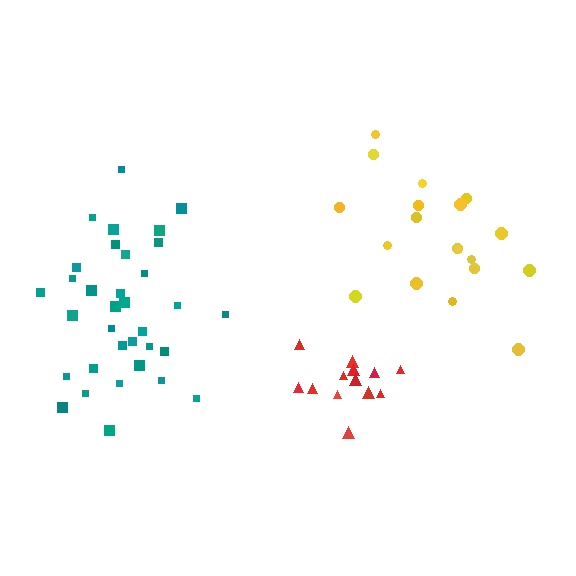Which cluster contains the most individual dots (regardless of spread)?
Teal (34).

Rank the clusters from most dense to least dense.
red, teal, yellow.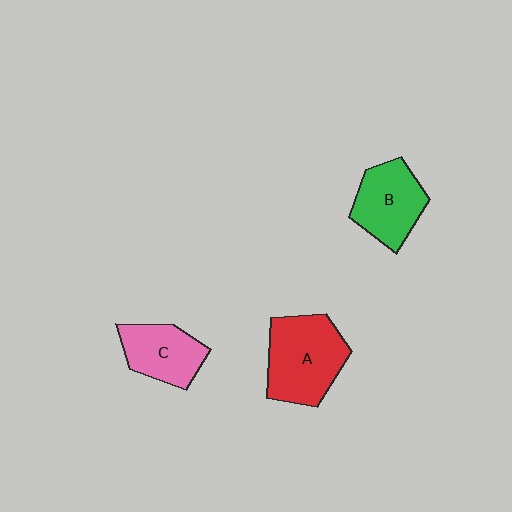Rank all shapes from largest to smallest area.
From largest to smallest: A (red), B (green), C (pink).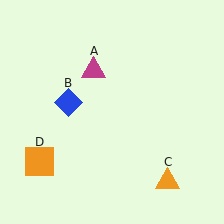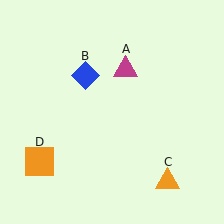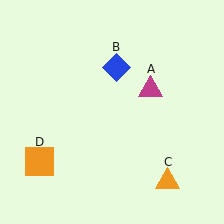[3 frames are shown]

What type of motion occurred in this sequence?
The magenta triangle (object A), blue diamond (object B) rotated clockwise around the center of the scene.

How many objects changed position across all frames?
2 objects changed position: magenta triangle (object A), blue diamond (object B).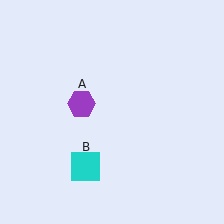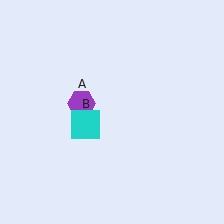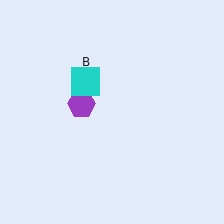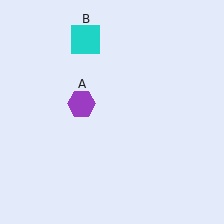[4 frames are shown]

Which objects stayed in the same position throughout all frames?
Purple hexagon (object A) remained stationary.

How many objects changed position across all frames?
1 object changed position: cyan square (object B).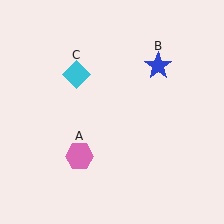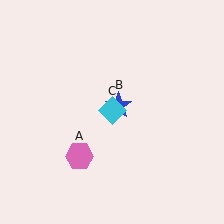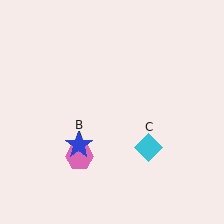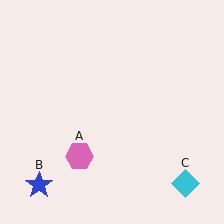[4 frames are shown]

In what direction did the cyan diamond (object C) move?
The cyan diamond (object C) moved down and to the right.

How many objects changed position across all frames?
2 objects changed position: blue star (object B), cyan diamond (object C).